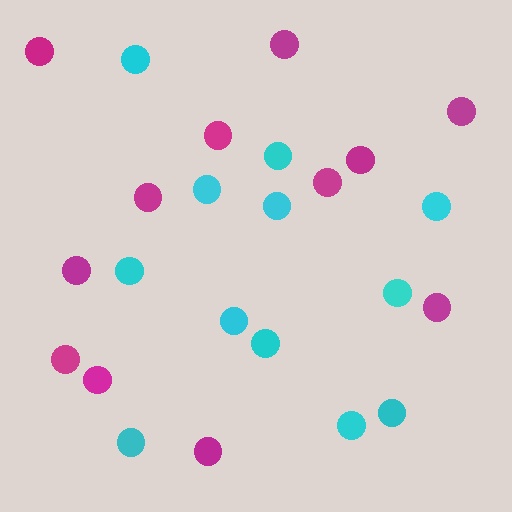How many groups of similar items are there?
There are 2 groups: one group of magenta circles (12) and one group of cyan circles (12).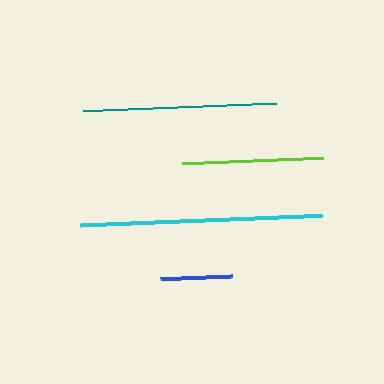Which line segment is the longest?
The cyan line is the longest at approximately 242 pixels.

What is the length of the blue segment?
The blue segment is approximately 72 pixels long.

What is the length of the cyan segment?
The cyan segment is approximately 242 pixels long.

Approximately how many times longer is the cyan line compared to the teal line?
The cyan line is approximately 1.3 times the length of the teal line.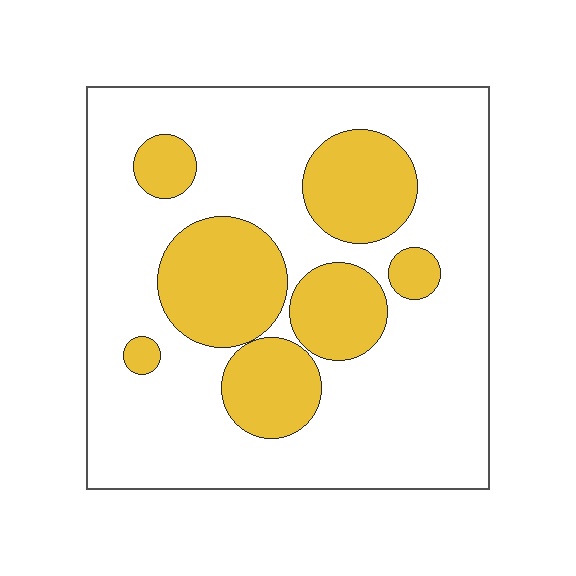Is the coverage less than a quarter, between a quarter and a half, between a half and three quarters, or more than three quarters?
Between a quarter and a half.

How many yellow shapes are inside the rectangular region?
7.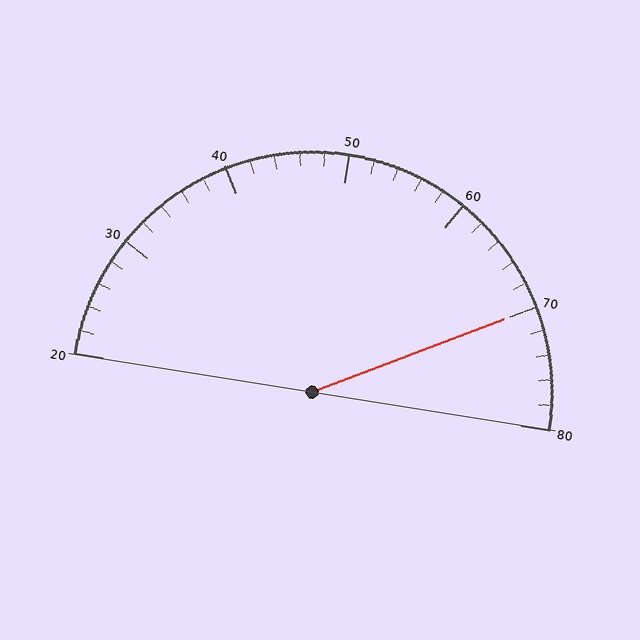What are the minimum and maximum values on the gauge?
The gauge ranges from 20 to 80.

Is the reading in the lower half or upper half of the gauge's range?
The reading is in the upper half of the range (20 to 80).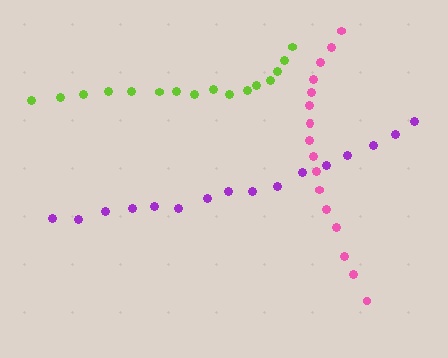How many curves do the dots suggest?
There are 3 distinct paths.